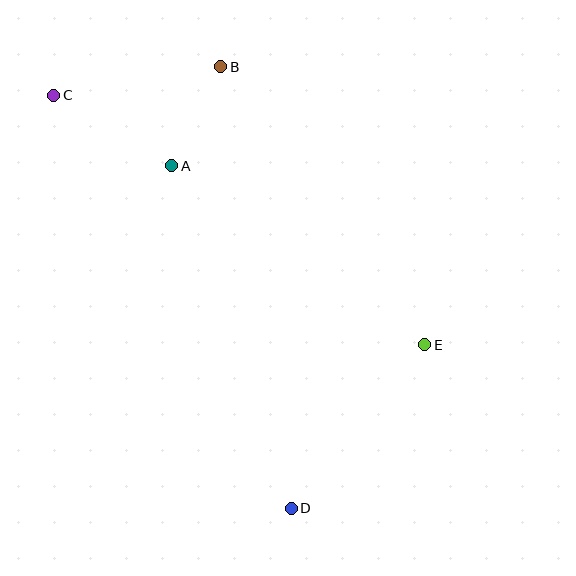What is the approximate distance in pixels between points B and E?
The distance between B and E is approximately 345 pixels.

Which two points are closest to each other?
Points A and B are closest to each other.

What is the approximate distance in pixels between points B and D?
The distance between B and D is approximately 447 pixels.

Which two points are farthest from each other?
Points C and D are farthest from each other.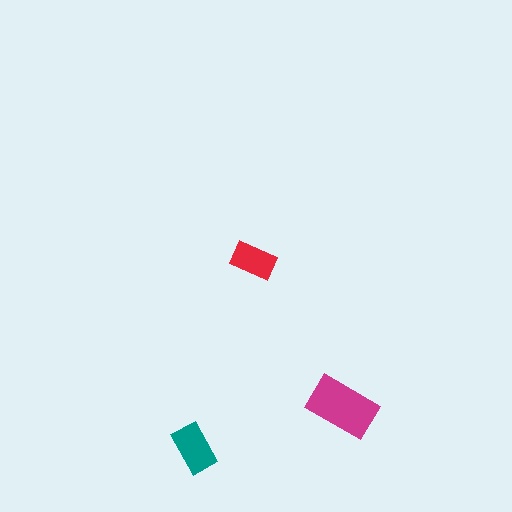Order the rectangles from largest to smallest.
the magenta one, the teal one, the red one.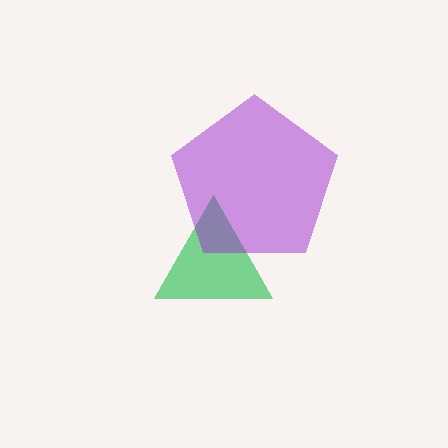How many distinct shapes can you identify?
There are 2 distinct shapes: a green triangle, a purple pentagon.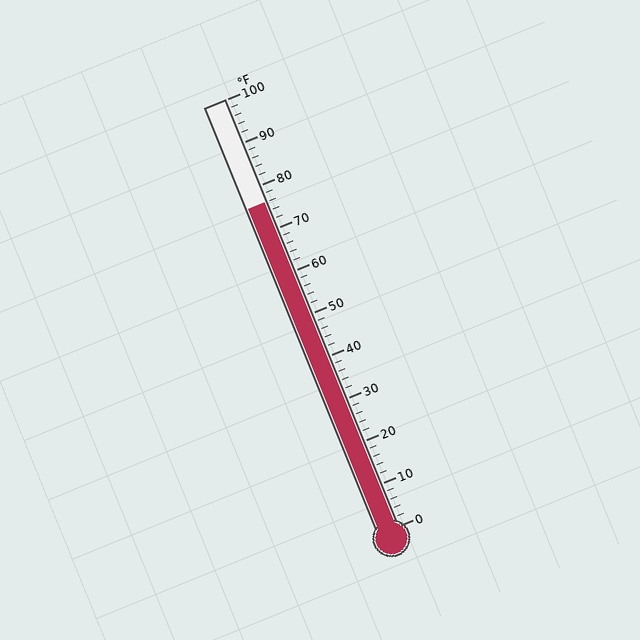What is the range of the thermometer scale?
The thermometer scale ranges from 0°F to 100°F.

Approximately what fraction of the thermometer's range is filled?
The thermometer is filled to approximately 75% of its range.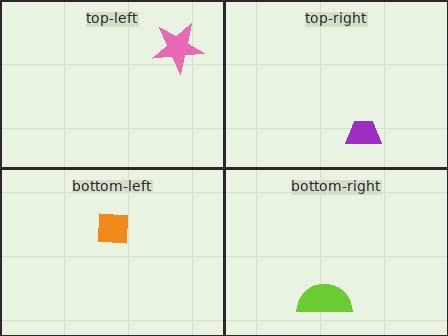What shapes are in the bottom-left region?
The orange square.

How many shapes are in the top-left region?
1.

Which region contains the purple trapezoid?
The top-right region.